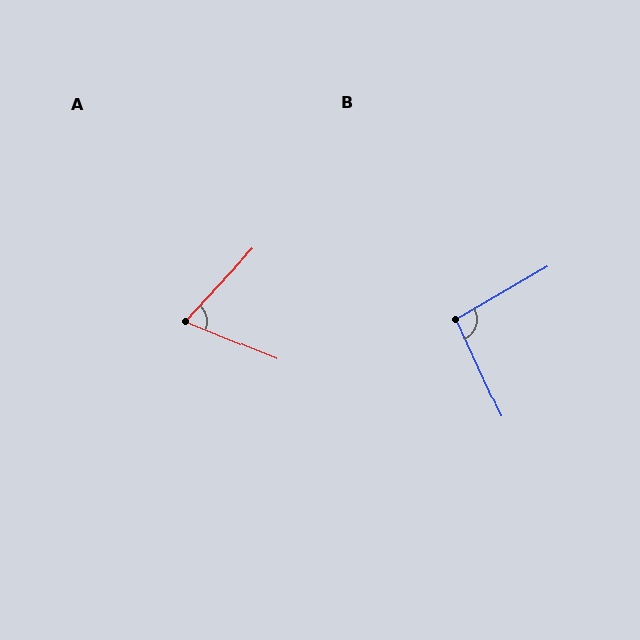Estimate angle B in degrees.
Approximately 95 degrees.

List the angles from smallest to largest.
A (69°), B (95°).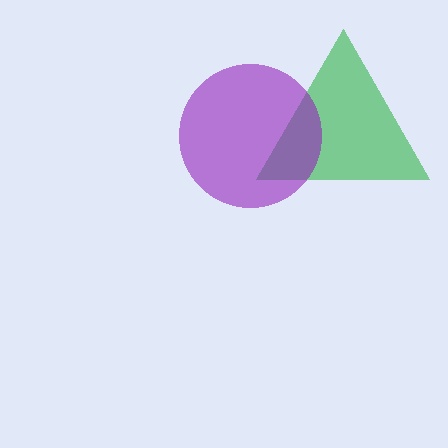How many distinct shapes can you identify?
There are 2 distinct shapes: a green triangle, a purple circle.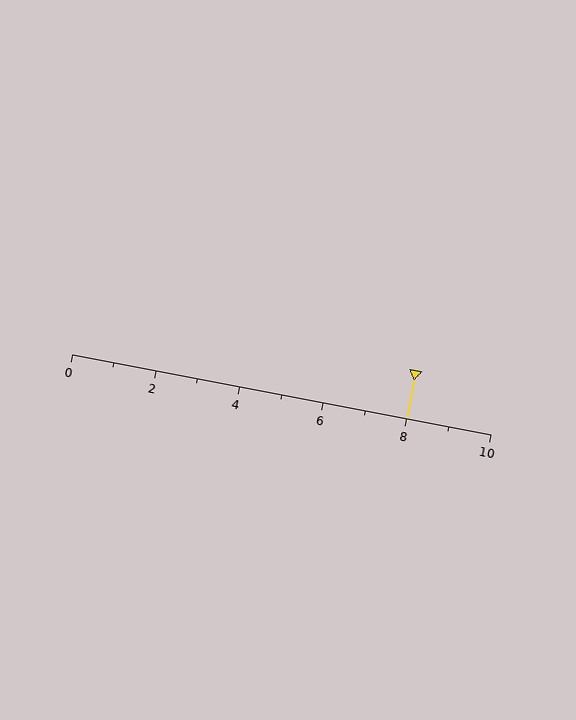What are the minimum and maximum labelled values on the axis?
The axis runs from 0 to 10.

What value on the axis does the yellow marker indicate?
The marker indicates approximately 8.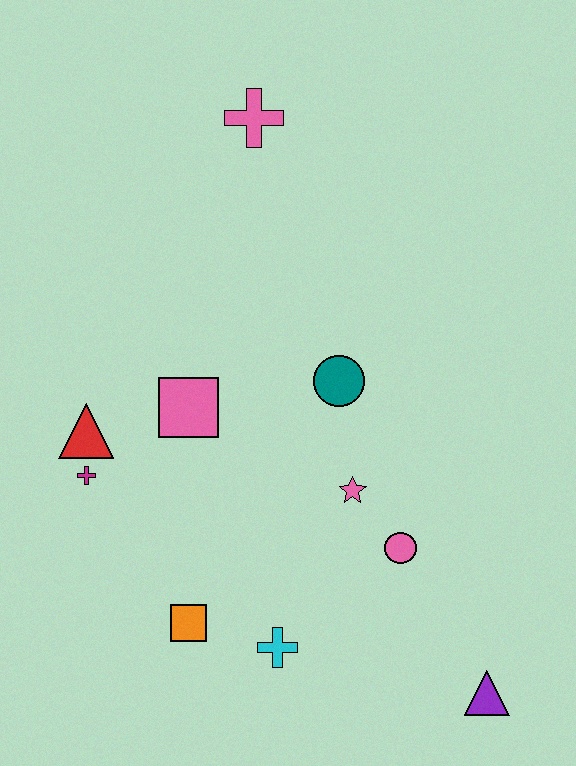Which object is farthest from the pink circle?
The pink cross is farthest from the pink circle.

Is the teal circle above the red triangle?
Yes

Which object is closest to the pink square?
The red triangle is closest to the pink square.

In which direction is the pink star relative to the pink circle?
The pink star is above the pink circle.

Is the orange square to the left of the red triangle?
No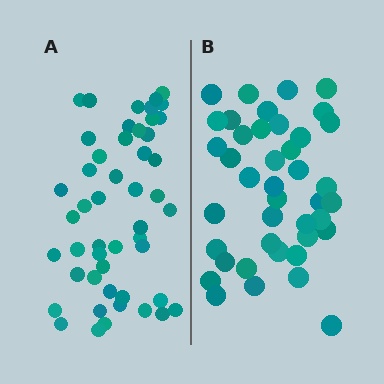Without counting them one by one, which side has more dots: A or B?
Region A (the left region) has more dots.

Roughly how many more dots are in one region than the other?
Region A has roughly 8 or so more dots than region B.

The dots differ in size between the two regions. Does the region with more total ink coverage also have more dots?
No. Region B has more total ink coverage because its dots are larger, but region A actually contains more individual dots. Total area can be misleading — the number of items is what matters here.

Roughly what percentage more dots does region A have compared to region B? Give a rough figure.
About 20% more.